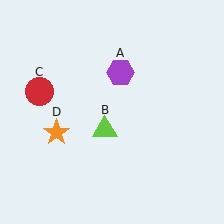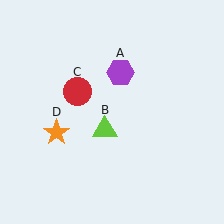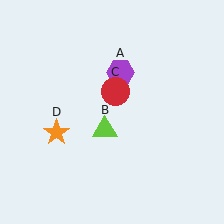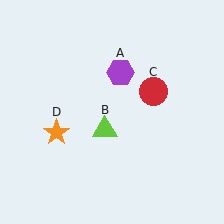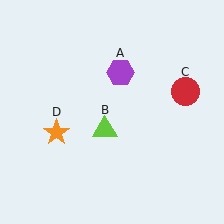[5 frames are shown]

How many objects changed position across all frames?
1 object changed position: red circle (object C).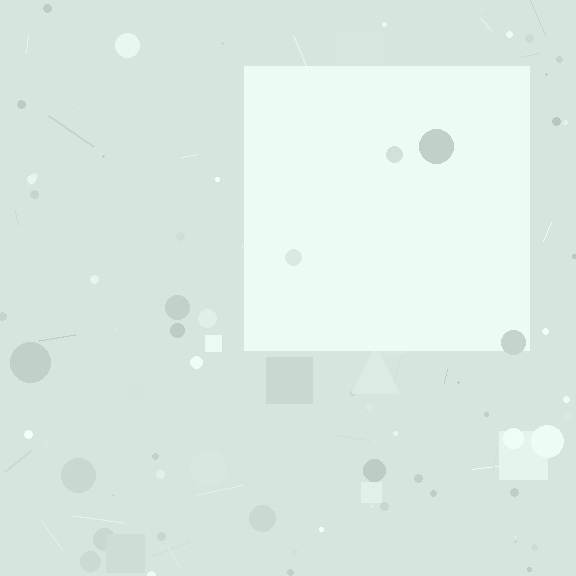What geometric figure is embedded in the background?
A square is embedded in the background.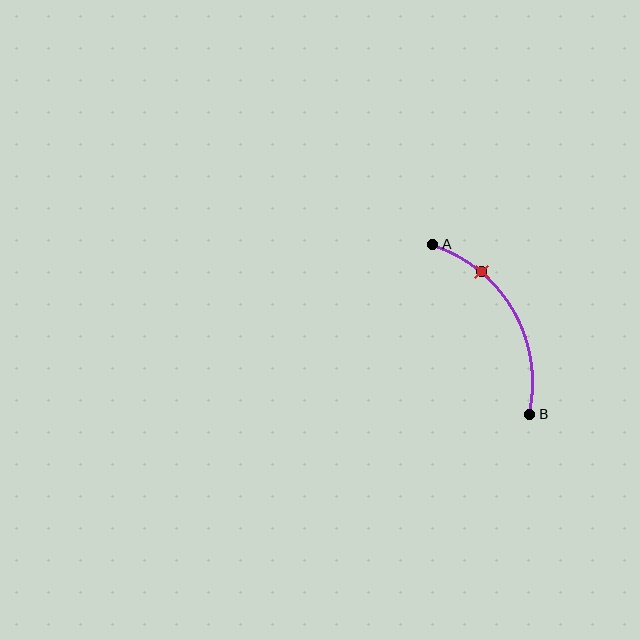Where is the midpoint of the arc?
The arc midpoint is the point on the curve farthest from the straight line joining A and B. It sits to the right of that line.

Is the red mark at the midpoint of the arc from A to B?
No. The red mark lies on the arc but is closer to endpoint A. The arc midpoint would be at the point on the curve equidistant along the arc from both A and B.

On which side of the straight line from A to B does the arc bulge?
The arc bulges to the right of the straight line connecting A and B.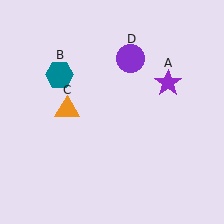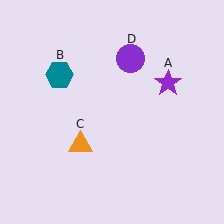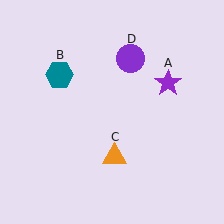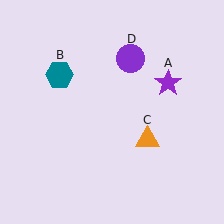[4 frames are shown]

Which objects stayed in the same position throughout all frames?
Purple star (object A) and teal hexagon (object B) and purple circle (object D) remained stationary.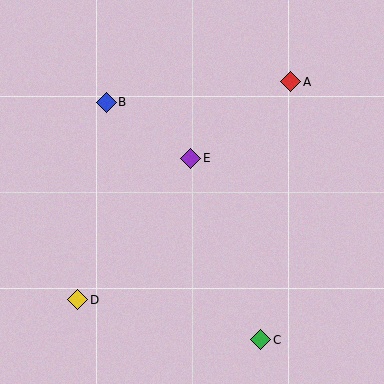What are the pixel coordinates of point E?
Point E is at (191, 158).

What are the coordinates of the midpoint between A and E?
The midpoint between A and E is at (241, 120).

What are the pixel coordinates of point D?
Point D is at (78, 300).